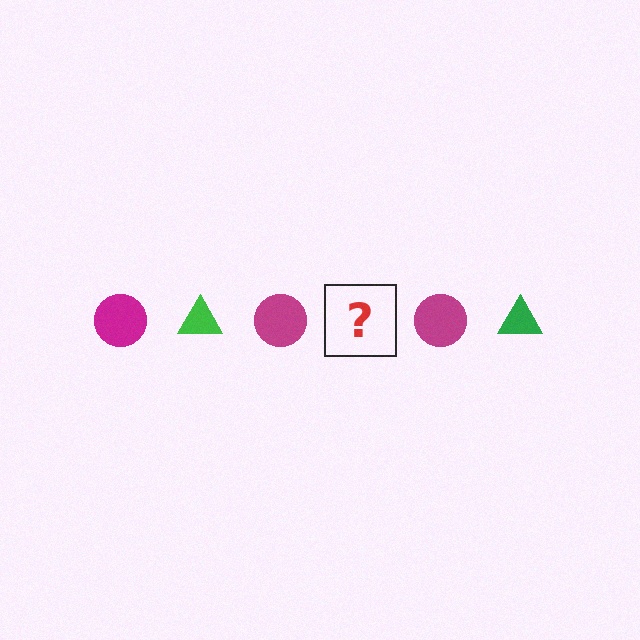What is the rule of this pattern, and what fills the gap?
The rule is that the pattern alternates between magenta circle and green triangle. The gap should be filled with a green triangle.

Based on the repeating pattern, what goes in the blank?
The blank should be a green triangle.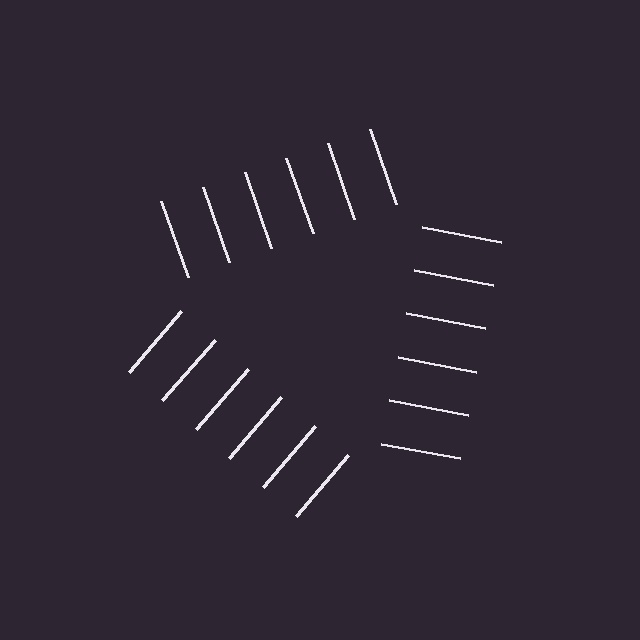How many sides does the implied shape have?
3 sides — the line-ends trace a triangle.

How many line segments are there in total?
18 — 6 along each of the 3 edges.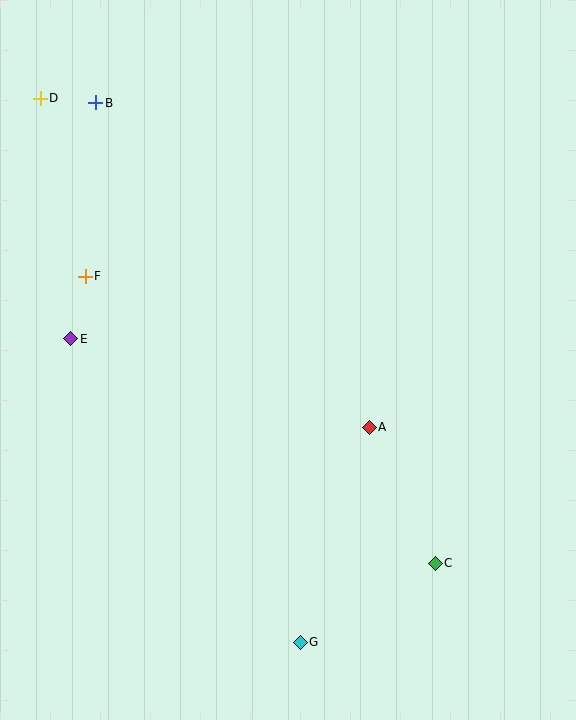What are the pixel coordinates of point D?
Point D is at (40, 98).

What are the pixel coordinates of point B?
Point B is at (96, 103).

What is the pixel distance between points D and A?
The distance between D and A is 465 pixels.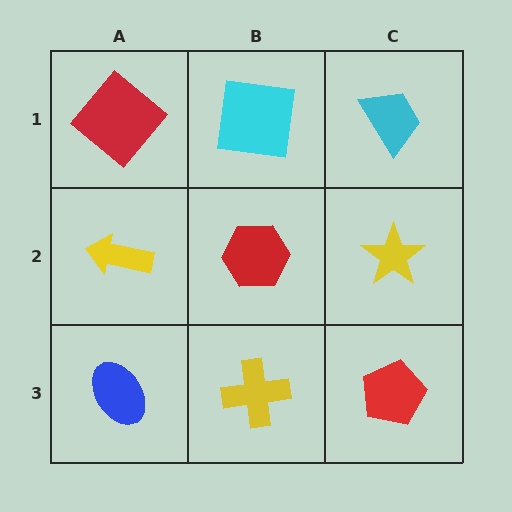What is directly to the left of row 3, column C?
A yellow cross.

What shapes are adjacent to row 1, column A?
A yellow arrow (row 2, column A), a cyan square (row 1, column B).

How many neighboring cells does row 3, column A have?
2.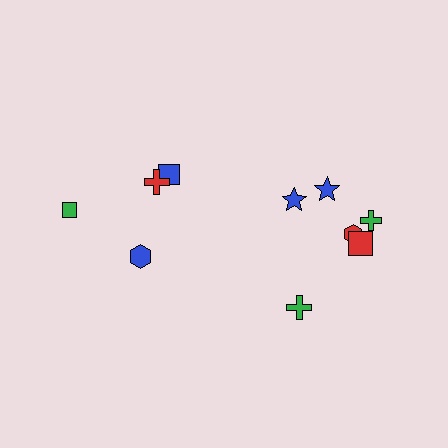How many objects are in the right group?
There are 6 objects.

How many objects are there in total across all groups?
There are 10 objects.